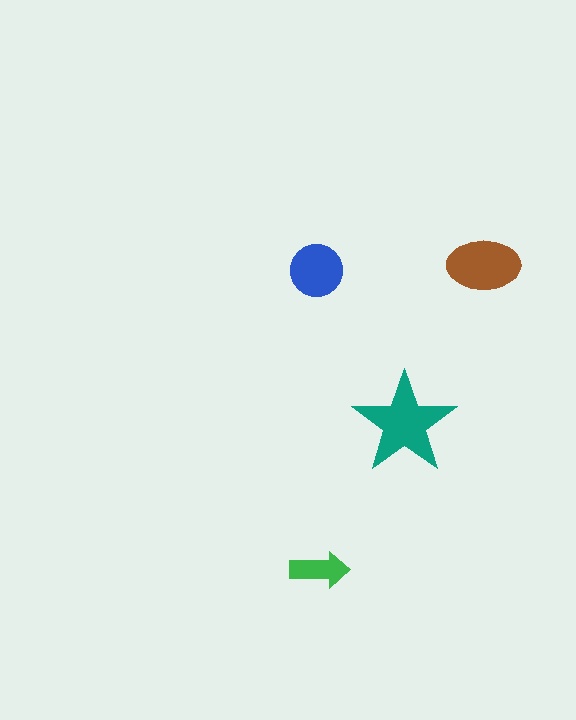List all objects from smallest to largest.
The green arrow, the blue circle, the brown ellipse, the teal star.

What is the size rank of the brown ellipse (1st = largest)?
2nd.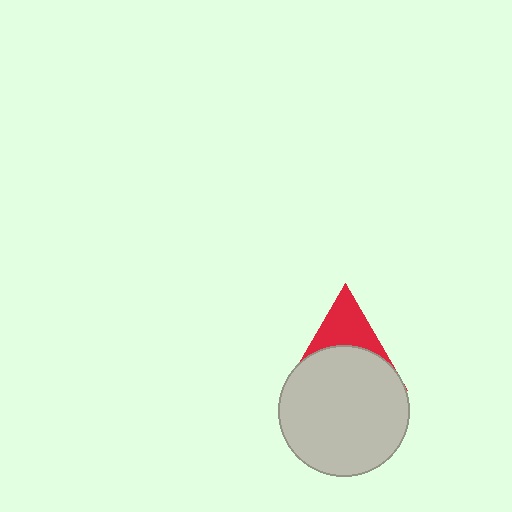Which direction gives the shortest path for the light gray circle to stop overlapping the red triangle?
Moving down gives the shortest separation.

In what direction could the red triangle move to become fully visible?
The red triangle could move up. That would shift it out from behind the light gray circle entirely.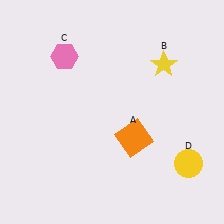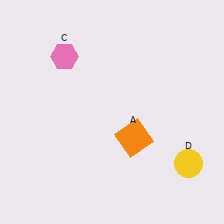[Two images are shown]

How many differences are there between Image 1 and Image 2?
There is 1 difference between the two images.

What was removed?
The yellow star (B) was removed in Image 2.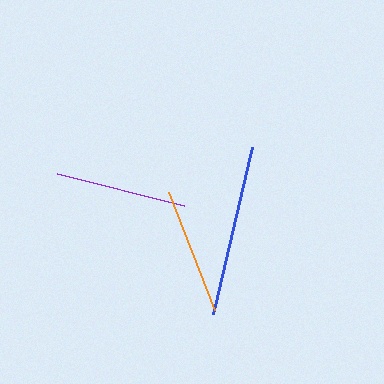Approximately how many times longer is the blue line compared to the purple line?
The blue line is approximately 1.3 times the length of the purple line.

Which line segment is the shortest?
The orange line is the shortest at approximately 126 pixels.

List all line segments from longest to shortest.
From longest to shortest: blue, purple, orange.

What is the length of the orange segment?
The orange segment is approximately 126 pixels long.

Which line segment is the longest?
The blue line is the longest at approximately 172 pixels.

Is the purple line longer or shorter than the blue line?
The blue line is longer than the purple line.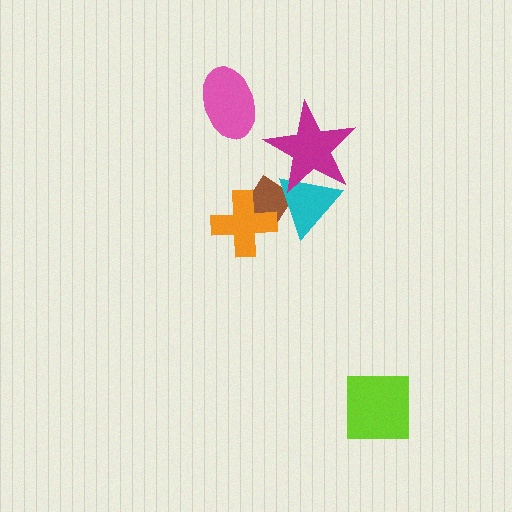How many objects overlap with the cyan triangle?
2 objects overlap with the cyan triangle.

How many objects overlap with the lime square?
0 objects overlap with the lime square.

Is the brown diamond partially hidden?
Yes, it is partially covered by another shape.